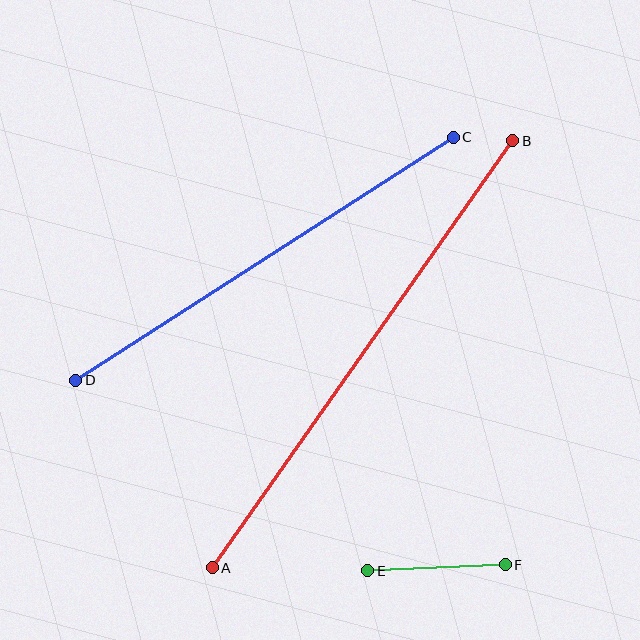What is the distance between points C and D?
The distance is approximately 449 pixels.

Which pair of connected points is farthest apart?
Points A and B are farthest apart.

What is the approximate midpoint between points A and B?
The midpoint is at approximately (362, 354) pixels.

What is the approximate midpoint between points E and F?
The midpoint is at approximately (436, 568) pixels.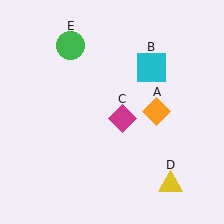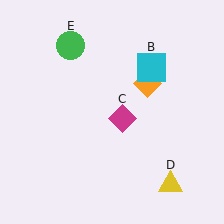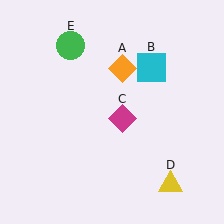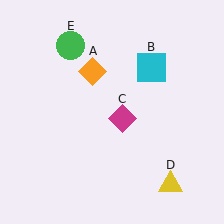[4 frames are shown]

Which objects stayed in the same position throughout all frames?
Cyan square (object B) and magenta diamond (object C) and yellow triangle (object D) and green circle (object E) remained stationary.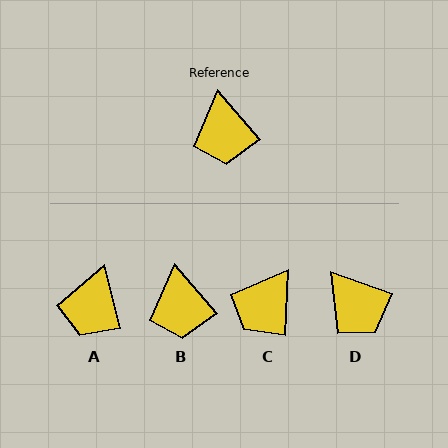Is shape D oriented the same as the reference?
No, it is off by about 30 degrees.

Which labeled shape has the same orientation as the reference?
B.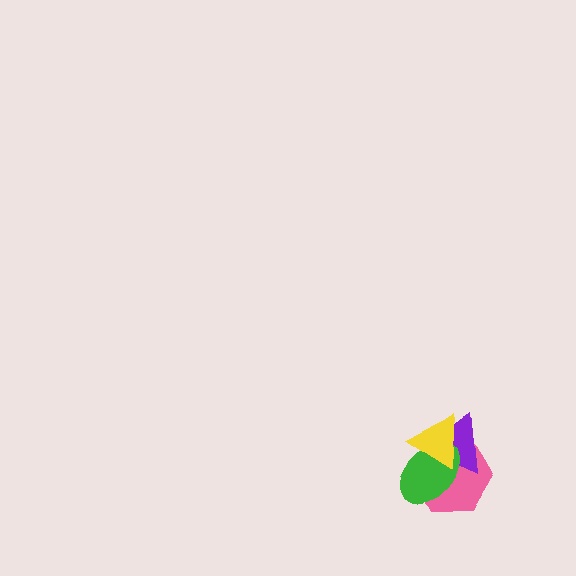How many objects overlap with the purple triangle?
3 objects overlap with the purple triangle.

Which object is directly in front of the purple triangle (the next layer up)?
The green ellipse is directly in front of the purple triangle.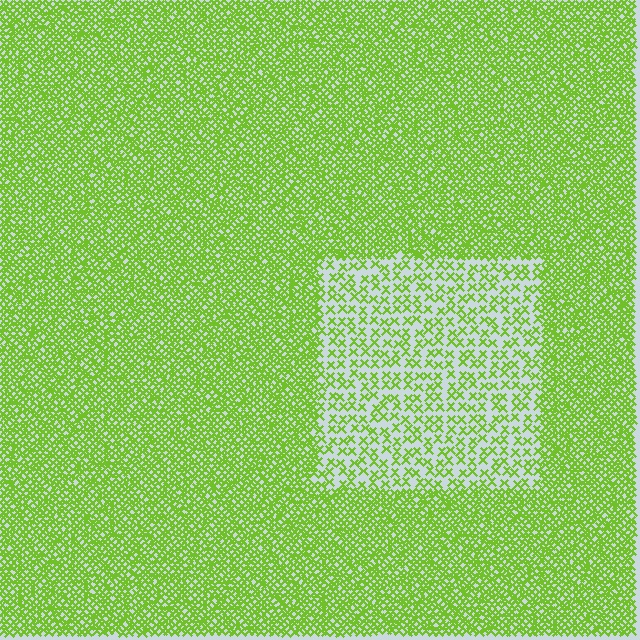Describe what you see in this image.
The image contains small lime elements arranged at two different densities. A rectangle-shaped region is visible where the elements are less densely packed than the surrounding area.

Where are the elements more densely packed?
The elements are more densely packed outside the rectangle boundary.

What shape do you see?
I see a rectangle.